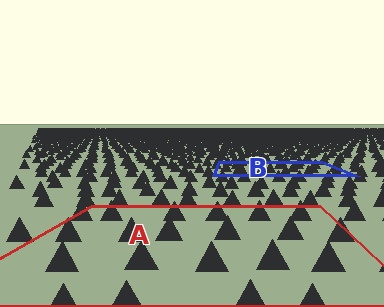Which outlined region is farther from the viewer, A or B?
Region B is farther from the viewer — the texture elements inside it appear smaller and more densely packed.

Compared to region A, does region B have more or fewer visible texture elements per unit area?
Region B has more texture elements per unit area — they are packed more densely because it is farther away.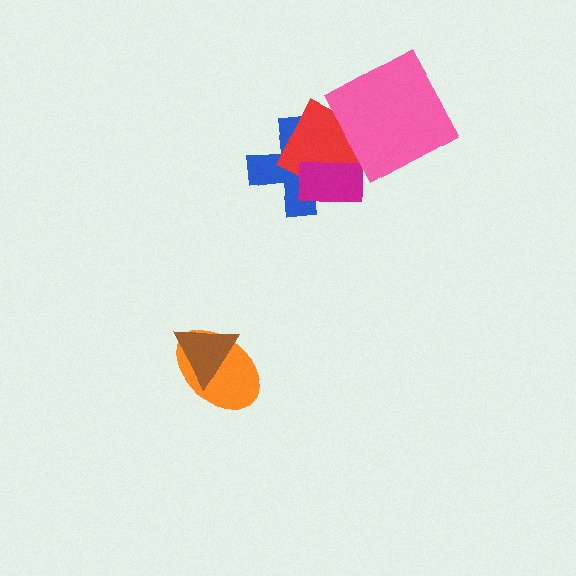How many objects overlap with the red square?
3 objects overlap with the red square.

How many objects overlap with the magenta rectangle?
2 objects overlap with the magenta rectangle.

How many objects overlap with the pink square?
1 object overlaps with the pink square.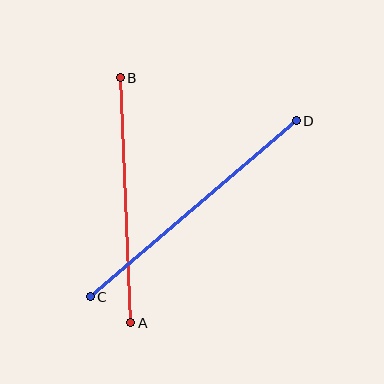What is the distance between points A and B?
The distance is approximately 245 pixels.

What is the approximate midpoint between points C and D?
The midpoint is at approximately (193, 209) pixels.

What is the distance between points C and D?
The distance is approximately 271 pixels.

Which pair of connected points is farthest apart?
Points C and D are farthest apart.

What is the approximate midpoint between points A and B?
The midpoint is at approximately (126, 200) pixels.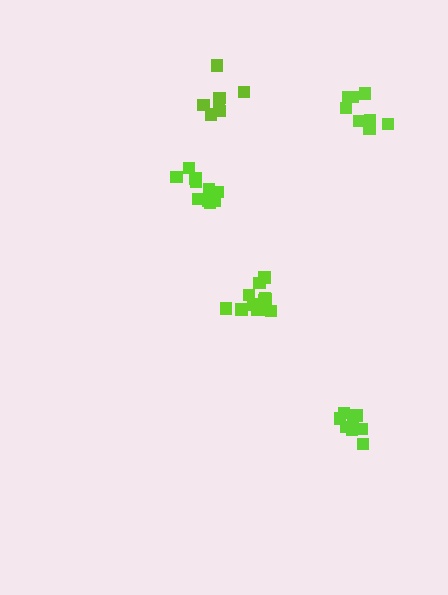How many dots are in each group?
Group 1: 12 dots, Group 2: 12 dots, Group 3: 9 dots, Group 4: 7 dots, Group 5: 8 dots (48 total).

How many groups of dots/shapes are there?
There are 5 groups.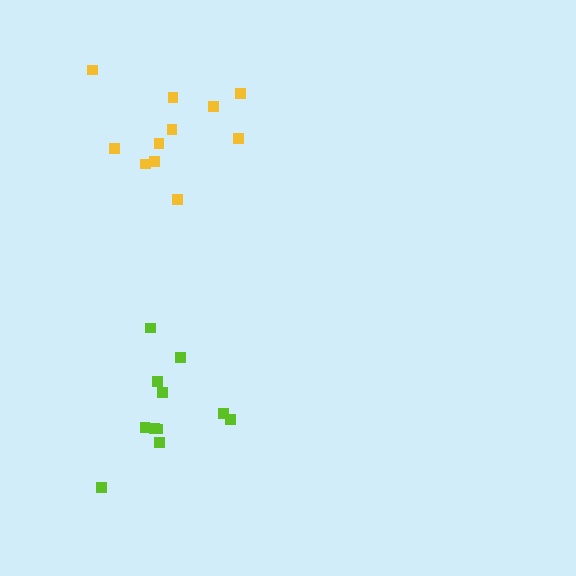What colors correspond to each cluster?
The clusters are colored: yellow, lime.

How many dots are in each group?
Group 1: 11 dots, Group 2: 11 dots (22 total).